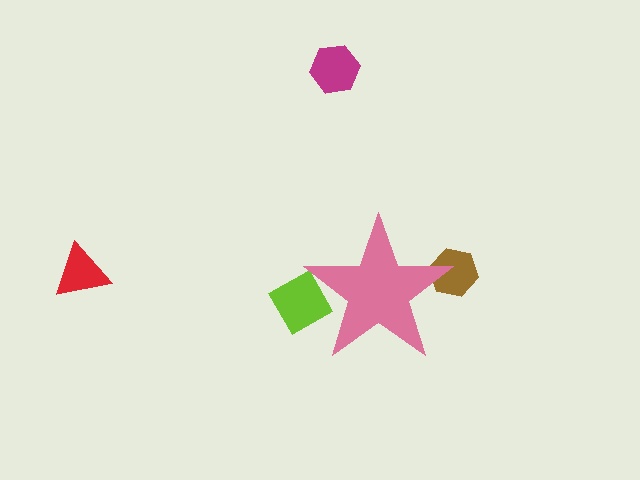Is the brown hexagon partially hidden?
Yes, the brown hexagon is partially hidden behind the pink star.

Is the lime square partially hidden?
Yes, the lime square is partially hidden behind the pink star.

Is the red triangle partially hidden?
No, the red triangle is fully visible.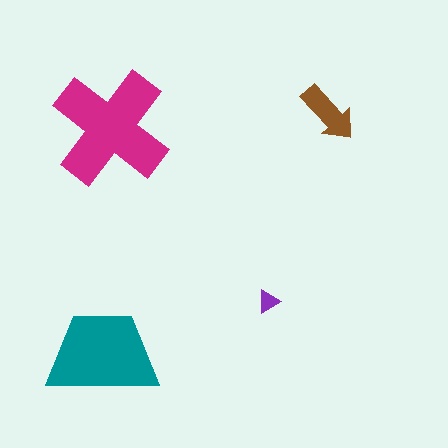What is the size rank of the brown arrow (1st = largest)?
3rd.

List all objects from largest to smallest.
The magenta cross, the teal trapezoid, the brown arrow, the purple triangle.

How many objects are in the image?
There are 4 objects in the image.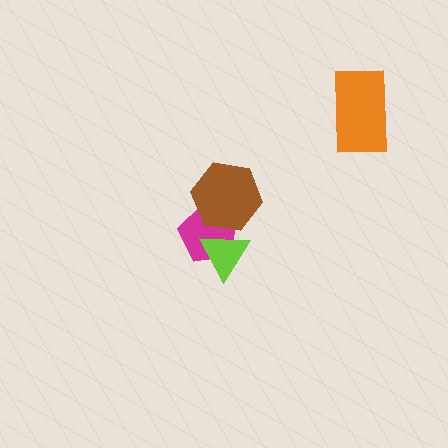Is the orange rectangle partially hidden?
No, no other shape covers it.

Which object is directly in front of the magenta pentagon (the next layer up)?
The lime triangle is directly in front of the magenta pentagon.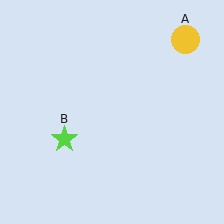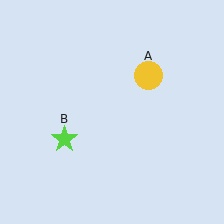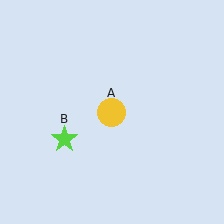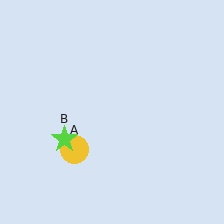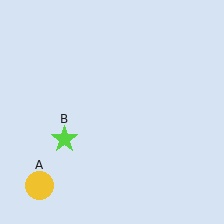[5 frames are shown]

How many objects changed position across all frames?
1 object changed position: yellow circle (object A).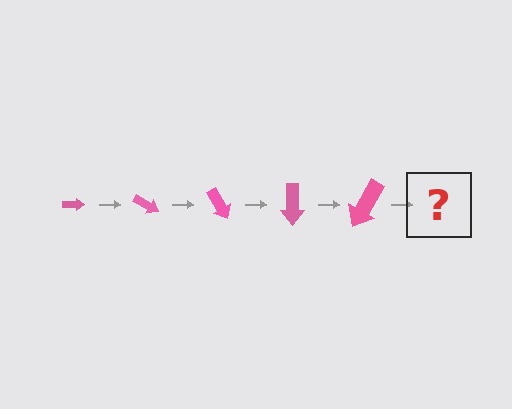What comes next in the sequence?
The next element should be an arrow, larger than the previous one and rotated 150 degrees from the start.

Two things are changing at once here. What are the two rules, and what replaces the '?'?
The two rules are that the arrow grows larger each step and it rotates 30 degrees each step. The '?' should be an arrow, larger than the previous one and rotated 150 degrees from the start.